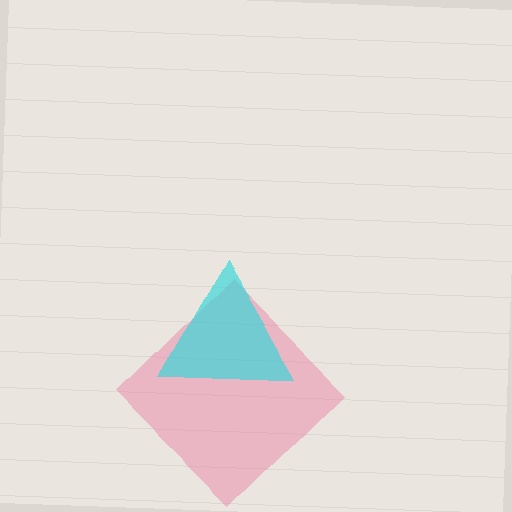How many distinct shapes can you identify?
There are 2 distinct shapes: a pink diamond, a cyan triangle.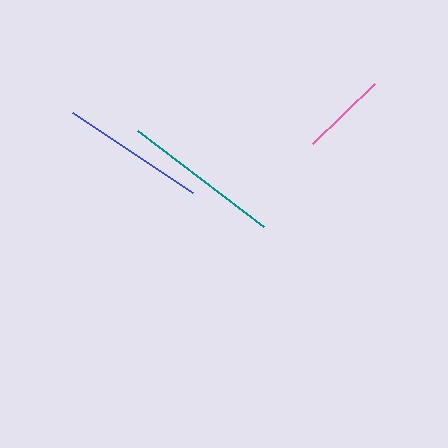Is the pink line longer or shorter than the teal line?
The teal line is longer than the pink line.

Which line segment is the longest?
The teal line is the longest at approximately 159 pixels.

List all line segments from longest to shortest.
From longest to shortest: teal, blue, pink.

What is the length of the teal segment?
The teal segment is approximately 159 pixels long.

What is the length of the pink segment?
The pink segment is approximately 86 pixels long.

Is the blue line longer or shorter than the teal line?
The teal line is longer than the blue line.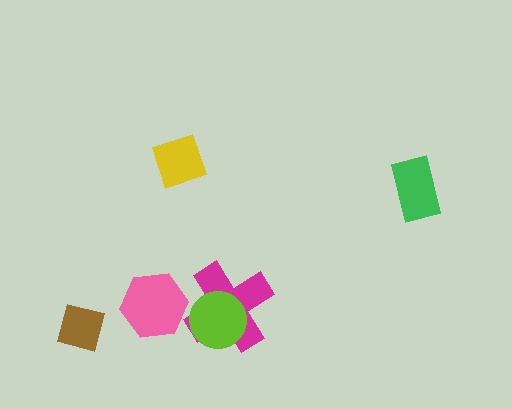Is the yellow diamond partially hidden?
No, no other shape covers it.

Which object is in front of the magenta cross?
The lime circle is in front of the magenta cross.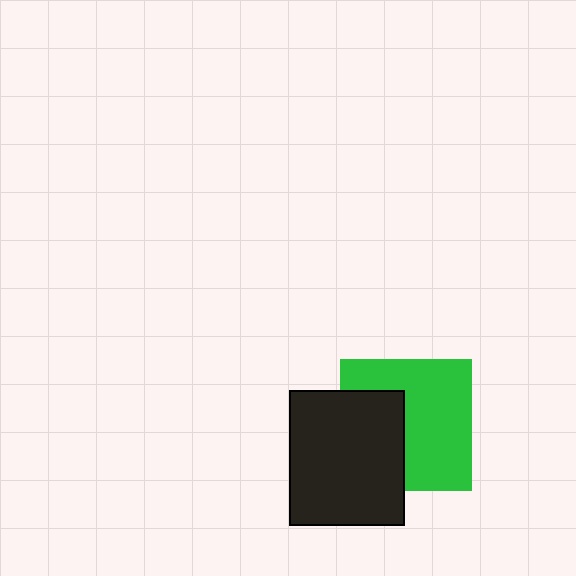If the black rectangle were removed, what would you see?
You would see the complete green square.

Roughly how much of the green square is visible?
About half of it is visible (roughly 61%).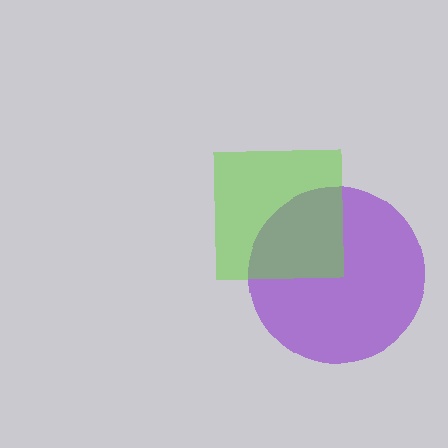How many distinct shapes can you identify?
There are 2 distinct shapes: a purple circle, a lime square.